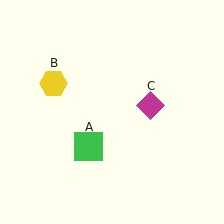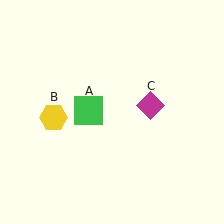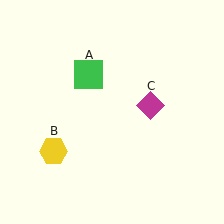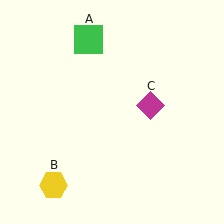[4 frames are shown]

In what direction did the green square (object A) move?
The green square (object A) moved up.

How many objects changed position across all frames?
2 objects changed position: green square (object A), yellow hexagon (object B).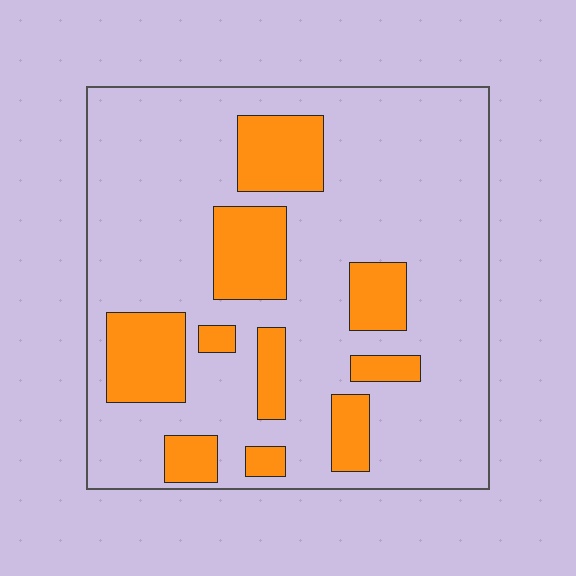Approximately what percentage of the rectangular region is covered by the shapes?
Approximately 25%.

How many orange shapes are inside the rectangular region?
10.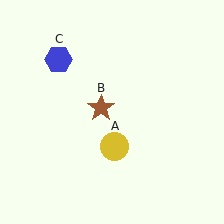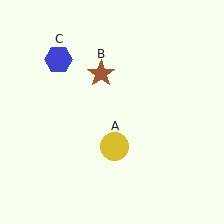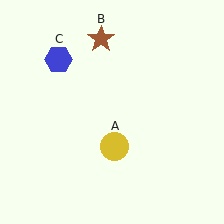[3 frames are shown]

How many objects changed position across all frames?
1 object changed position: brown star (object B).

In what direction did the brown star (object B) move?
The brown star (object B) moved up.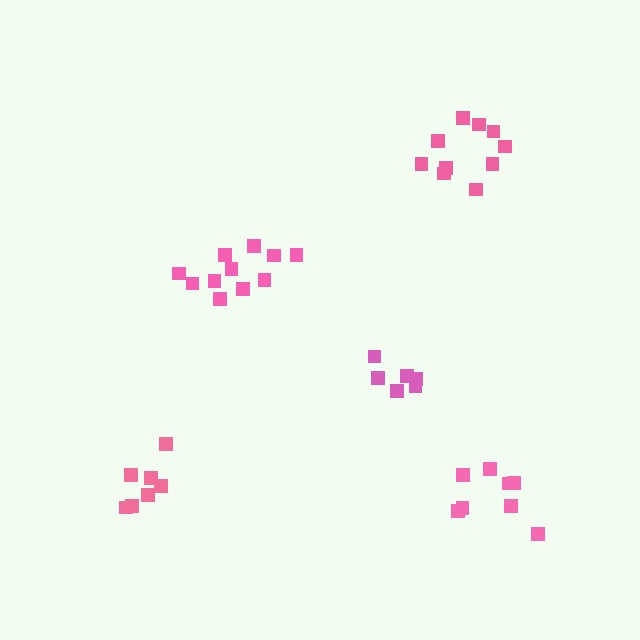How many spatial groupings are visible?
There are 5 spatial groupings.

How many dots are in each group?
Group 1: 8 dots, Group 2: 10 dots, Group 3: 7 dots, Group 4: 11 dots, Group 5: 6 dots (42 total).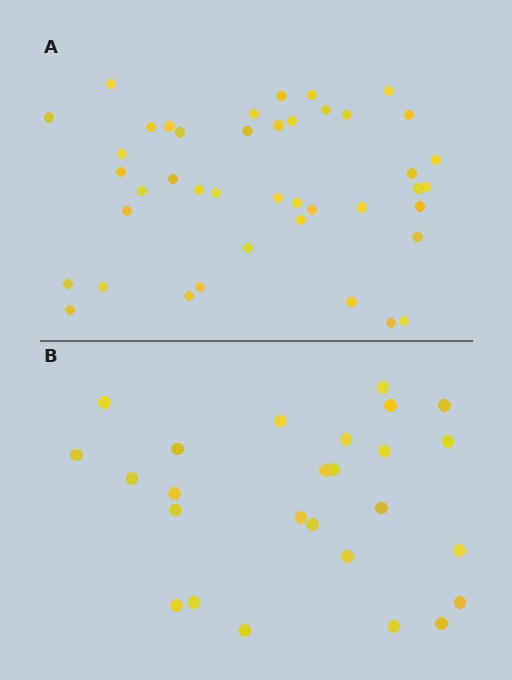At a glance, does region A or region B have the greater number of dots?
Region A (the top region) has more dots.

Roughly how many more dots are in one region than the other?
Region A has approximately 15 more dots than region B.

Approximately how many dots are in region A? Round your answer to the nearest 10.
About 40 dots. (The exact count is 42, which rounds to 40.)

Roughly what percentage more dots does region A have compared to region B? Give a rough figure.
About 60% more.